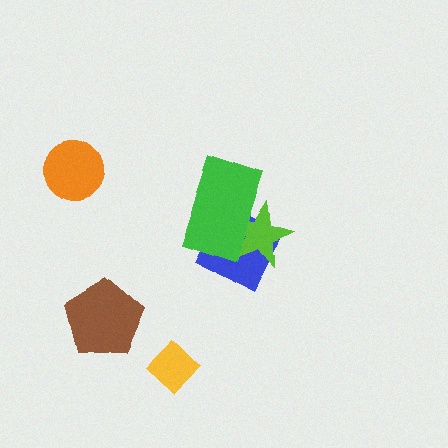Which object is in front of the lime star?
The green rectangle is in front of the lime star.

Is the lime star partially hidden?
Yes, it is partially covered by another shape.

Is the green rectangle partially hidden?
No, no other shape covers it.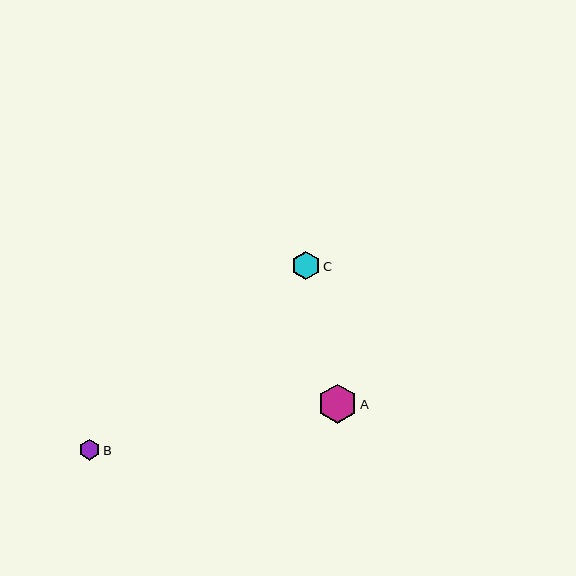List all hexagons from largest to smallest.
From largest to smallest: A, C, B.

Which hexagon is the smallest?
Hexagon B is the smallest with a size of approximately 21 pixels.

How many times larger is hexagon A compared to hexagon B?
Hexagon A is approximately 1.9 times the size of hexagon B.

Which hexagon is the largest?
Hexagon A is the largest with a size of approximately 39 pixels.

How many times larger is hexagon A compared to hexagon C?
Hexagon A is approximately 1.4 times the size of hexagon C.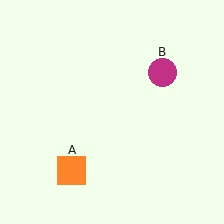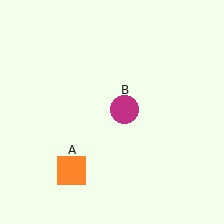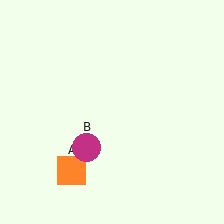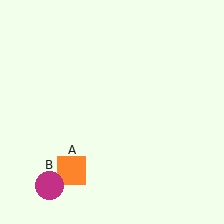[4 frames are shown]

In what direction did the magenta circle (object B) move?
The magenta circle (object B) moved down and to the left.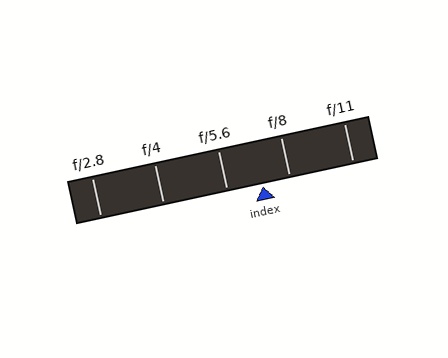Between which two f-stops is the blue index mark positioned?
The index mark is between f/5.6 and f/8.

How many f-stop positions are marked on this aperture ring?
There are 5 f-stop positions marked.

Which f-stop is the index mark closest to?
The index mark is closest to f/8.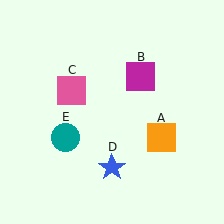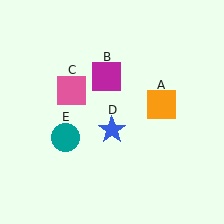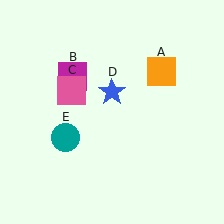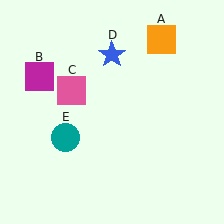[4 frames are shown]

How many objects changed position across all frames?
3 objects changed position: orange square (object A), magenta square (object B), blue star (object D).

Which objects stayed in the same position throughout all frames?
Pink square (object C) and teal circle (object E) remained stationary.